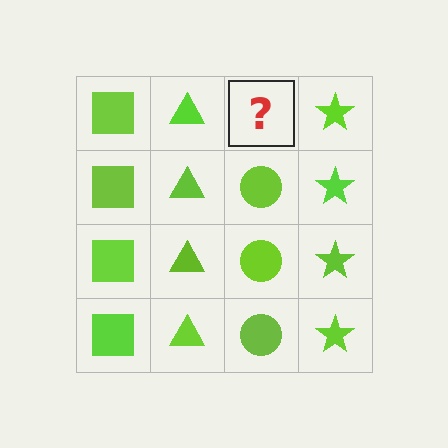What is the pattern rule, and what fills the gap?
The rule is that each column has a consistent shape. The gap should be filled with a lime circle.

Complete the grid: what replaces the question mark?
The question mark should be replaced with a lime circle.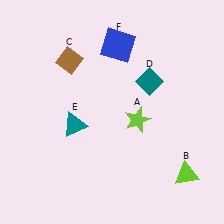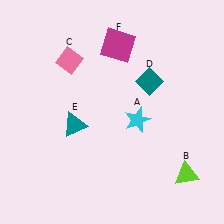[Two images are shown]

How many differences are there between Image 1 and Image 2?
There are 3 differences between the two images.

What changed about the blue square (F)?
In Image 1, F is blue. In Image 2, it changed to magenta.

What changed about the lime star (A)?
In Image 1, A is lime. In Image 2, it changed to cyan.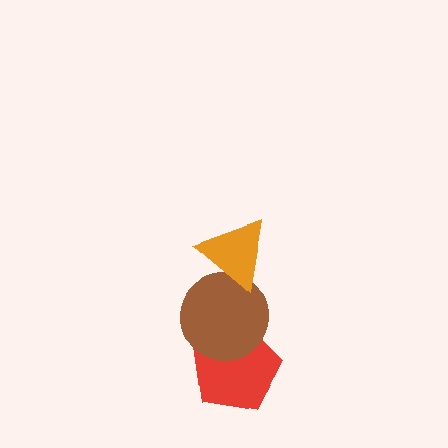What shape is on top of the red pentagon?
The brown circle is on top of the red pentagon.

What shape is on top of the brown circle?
The orange triangle is on top of the brown circle.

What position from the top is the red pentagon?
The red pentagon is 3rd from the top.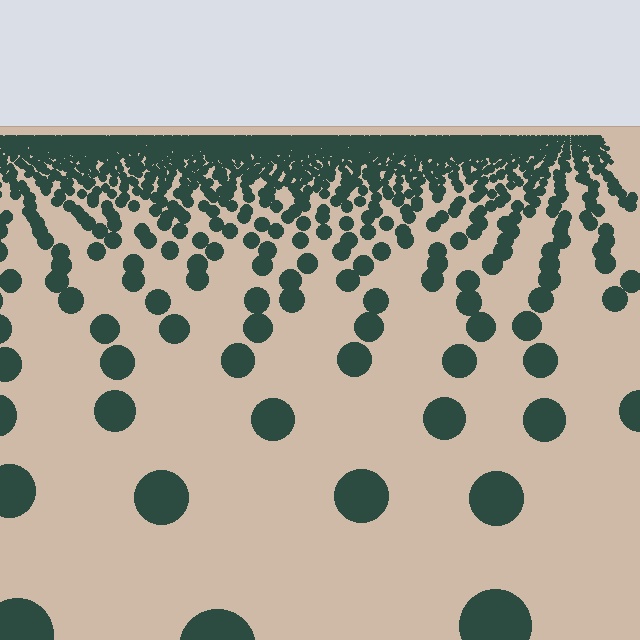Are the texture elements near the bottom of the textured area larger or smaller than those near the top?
Larger. Near the bottom, elements are closer to the viewer and appear at a bigger on-screen size.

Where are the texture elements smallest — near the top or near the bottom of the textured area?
Near the top.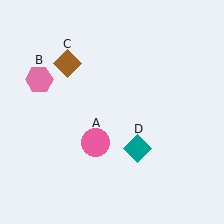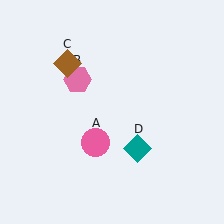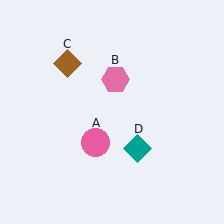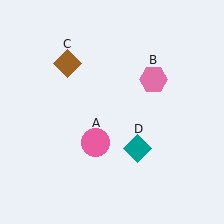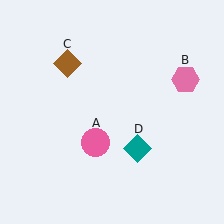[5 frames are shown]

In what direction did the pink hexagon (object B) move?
The pink hexagon (object B) moved right.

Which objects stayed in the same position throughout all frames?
Pink circle (object A) and brown diamond (object C) and teal diamond (object D) remained stationary.